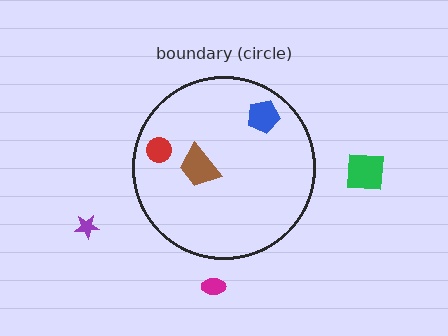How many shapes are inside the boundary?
3 inside, 3 outside.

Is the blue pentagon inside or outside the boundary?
Inside.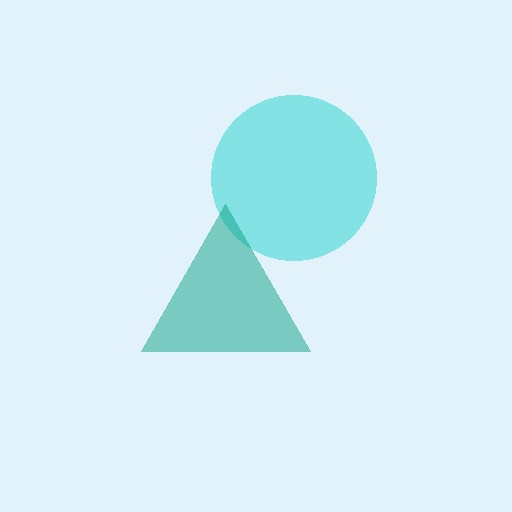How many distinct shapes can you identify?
There are 2 distinct shapes: a cyan circle, a teal triangle.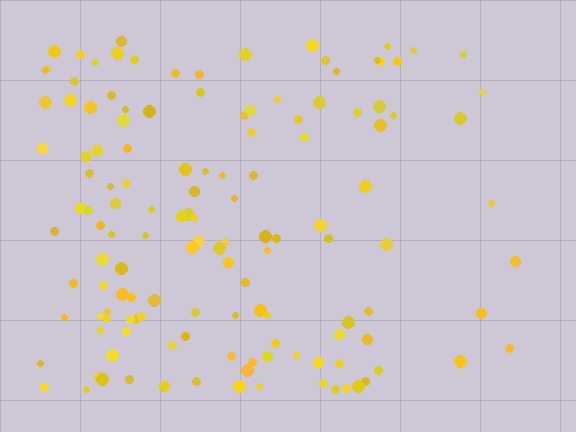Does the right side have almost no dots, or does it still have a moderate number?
Still a moderate number, just noticeably fewer than the left.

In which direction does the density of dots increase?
From right to left, with the left side densest.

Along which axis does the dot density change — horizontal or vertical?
Horizontal.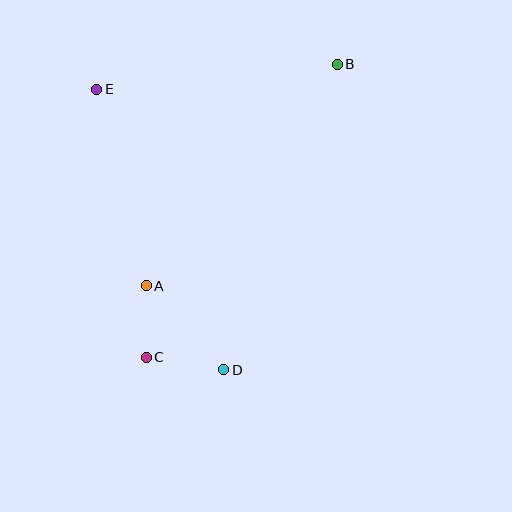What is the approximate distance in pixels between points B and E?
The distance between B and E is approximately 242 pixels.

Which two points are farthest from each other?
Points B and C are farthest from each other.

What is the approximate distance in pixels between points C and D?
The distance between C and D is approximately 79 pixels.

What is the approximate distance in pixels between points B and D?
The distance between B and D is approximately 326 pixels.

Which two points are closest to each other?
Points A and C are closest to each other.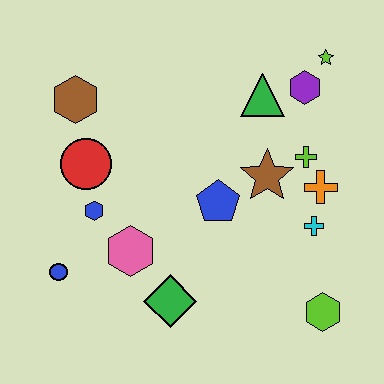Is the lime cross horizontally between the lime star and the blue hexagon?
Yes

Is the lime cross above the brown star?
Yes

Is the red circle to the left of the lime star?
Yes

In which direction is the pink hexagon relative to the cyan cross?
The pink hexagon is to the left of the cyan cross.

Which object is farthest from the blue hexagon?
The lime star is farthest from the blue hexagon.